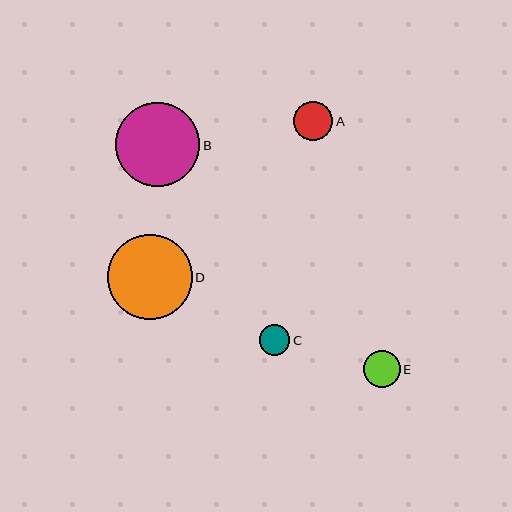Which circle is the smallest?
Circle C is the smallest with a size of approximately 30 pixels.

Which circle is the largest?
Circle D is the largest with a size of approximately 85 pixels.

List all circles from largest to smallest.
From largest to smallest: D, B, A, E, C.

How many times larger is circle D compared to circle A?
Circle D is approximately 2.2 times the size of circle A.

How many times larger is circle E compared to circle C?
Circle E is approximately 1.2 times the size of circle C.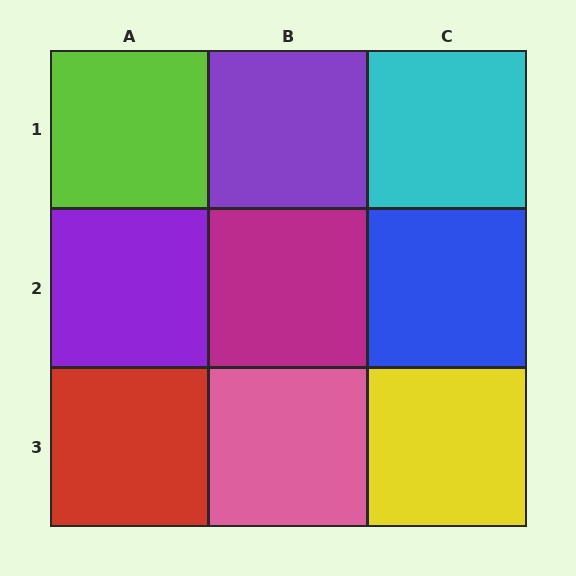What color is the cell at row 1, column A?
Lime.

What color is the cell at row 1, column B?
Purple.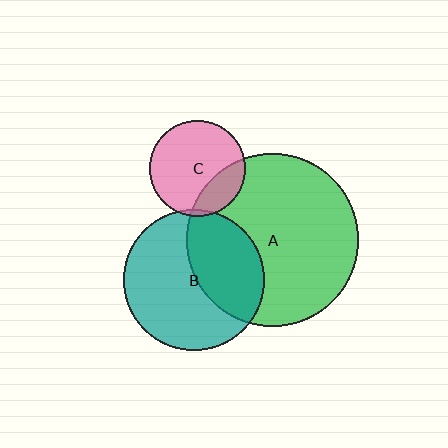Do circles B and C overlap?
Yes.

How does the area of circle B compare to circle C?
Approximately 2.2 times.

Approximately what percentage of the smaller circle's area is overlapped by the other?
Approximately 5%.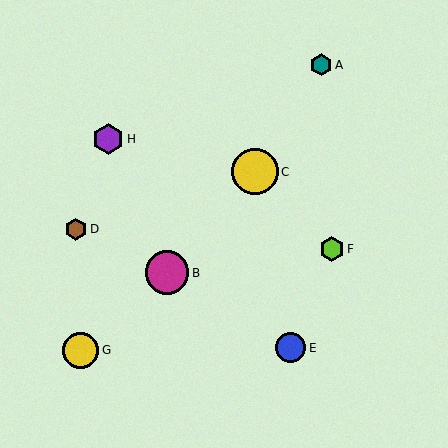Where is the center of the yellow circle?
The center of the yellow circle is at (81, 350).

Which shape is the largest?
The yellow circle (labeled C) is the largest.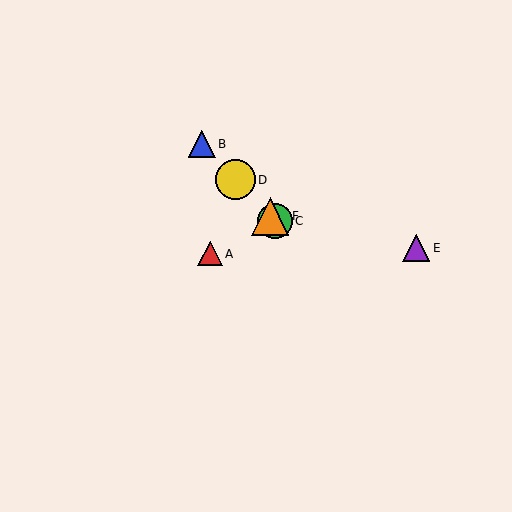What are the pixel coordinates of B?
Object B is at (202, 144).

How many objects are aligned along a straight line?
4 objects (B, C, D, F) are aligned along a straight line.